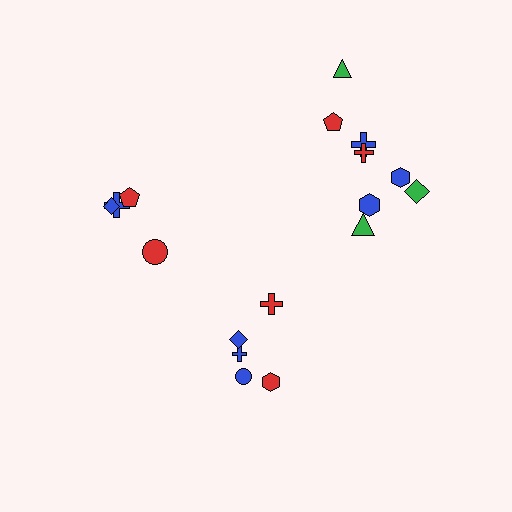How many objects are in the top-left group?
There are 4 objects.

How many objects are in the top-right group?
There are 8 objects.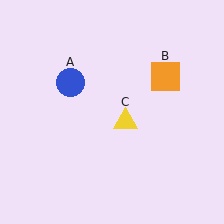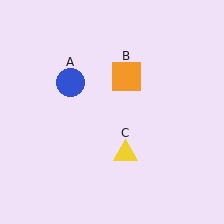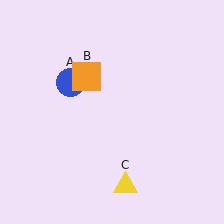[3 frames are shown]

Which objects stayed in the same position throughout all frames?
Blue circle (object A) remained stationary.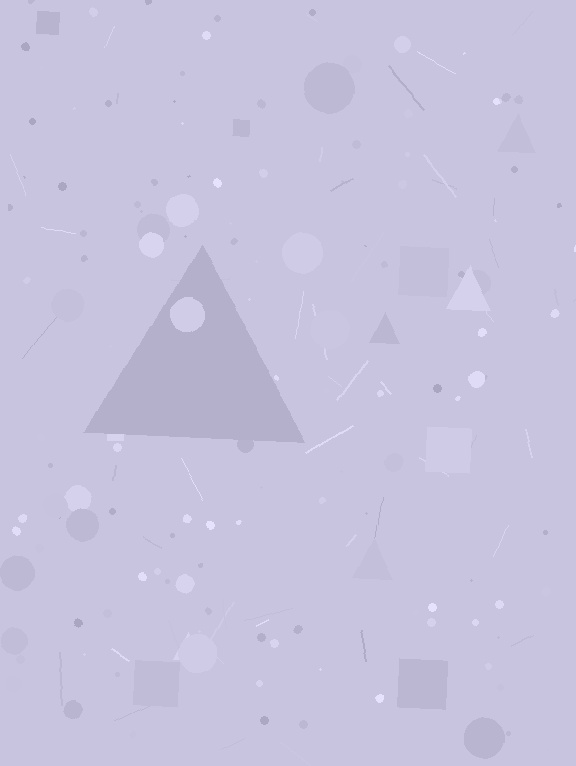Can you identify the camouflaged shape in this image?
The camouflaged shape is a triangle.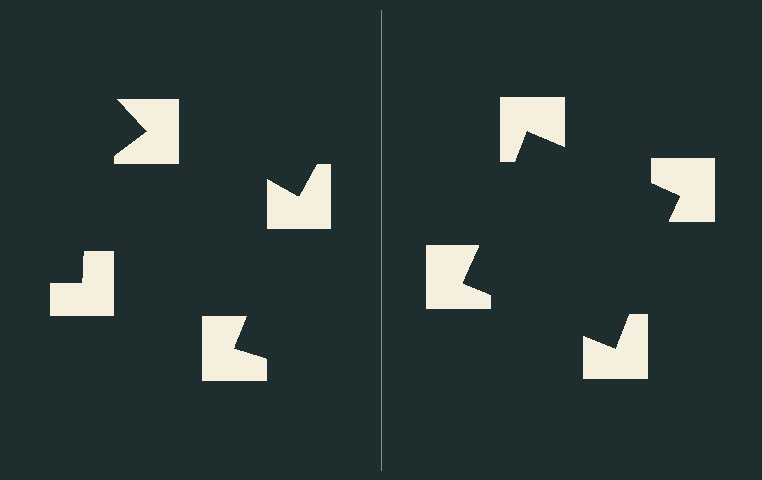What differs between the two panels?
The notched squares are positioned identically on both sides; only the wedge orientations differ. On the right they align to a square; on the left they are misaligned.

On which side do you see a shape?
An illusory square appears on the right side. On the left side the wedge cuts are rotated, so no coherent shape forms.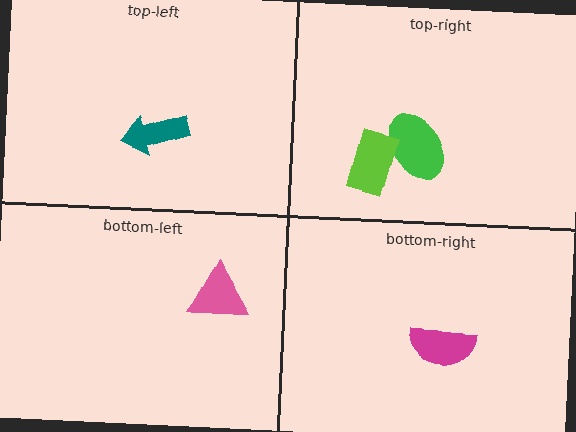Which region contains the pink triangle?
The bottom-left region.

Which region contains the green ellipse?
The top-right region.